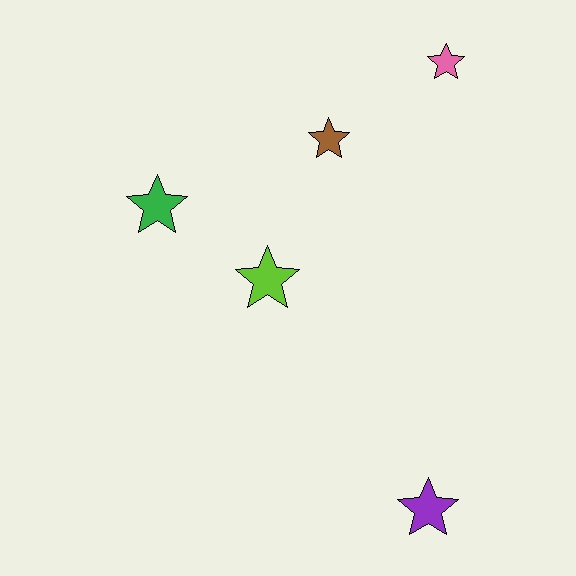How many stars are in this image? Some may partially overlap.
There are 5 stars.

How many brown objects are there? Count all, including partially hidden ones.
There is 1 brown object.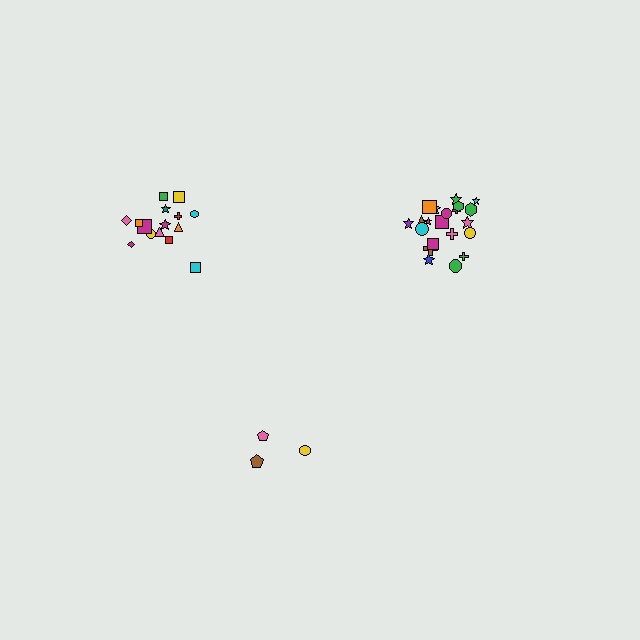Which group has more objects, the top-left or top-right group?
The top-right group.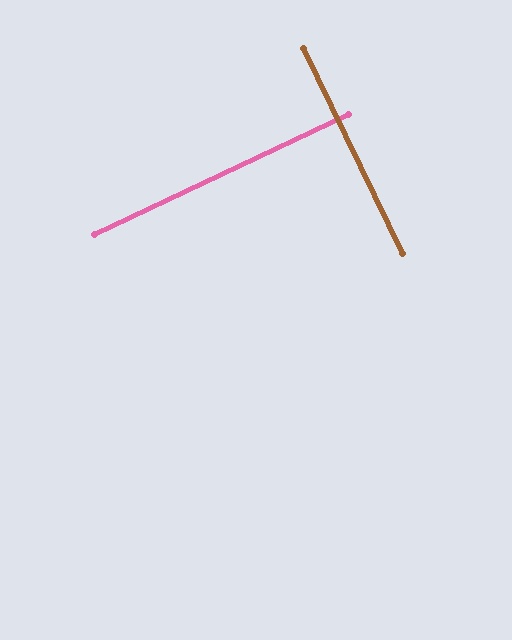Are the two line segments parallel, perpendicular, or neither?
Perpendicular — they meet at approximately 89°.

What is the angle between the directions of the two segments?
Approximately 89 degrees.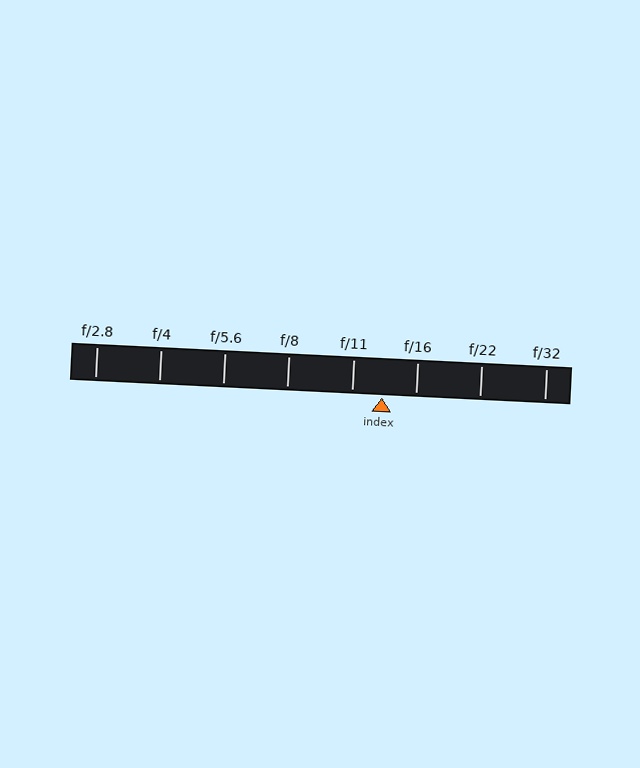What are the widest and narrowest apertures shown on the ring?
The widest aperture shown is f/2.8 and the narrowest is f/32.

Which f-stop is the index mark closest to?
The index mark is closest to f/11.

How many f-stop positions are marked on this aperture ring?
There are 8 f-stop positions marked.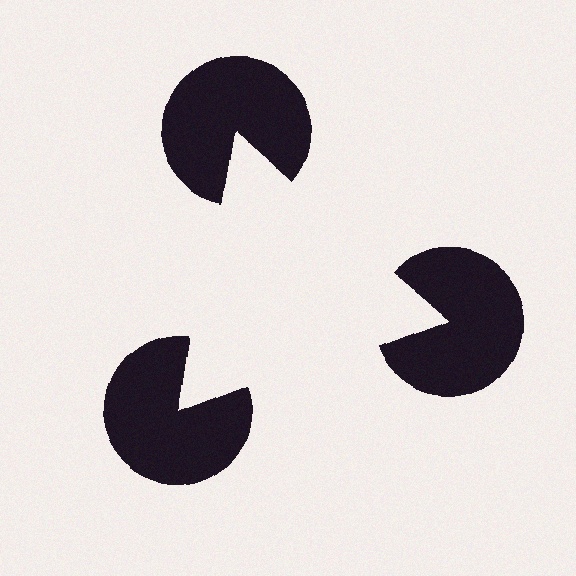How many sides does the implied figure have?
3 sides.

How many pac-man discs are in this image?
There are 3 — one at each vertex of the illusory triangle.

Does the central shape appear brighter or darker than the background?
It typically appears slightly brighter than the background, even though no actual brightness change is drawn.